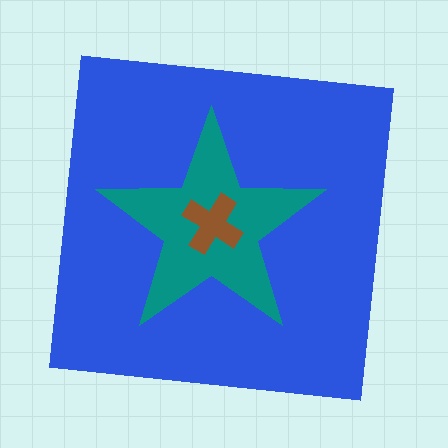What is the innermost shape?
The brown cross.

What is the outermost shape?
The blue square.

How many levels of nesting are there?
3.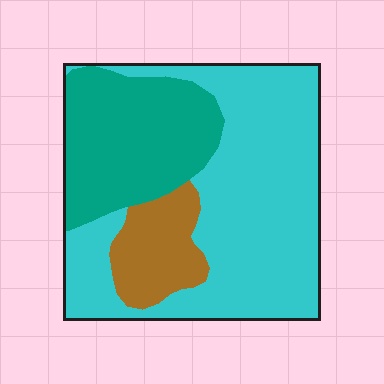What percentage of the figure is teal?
Teal covers 29% of the figure.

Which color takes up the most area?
Cyan, at roughly 60%.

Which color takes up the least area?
Brown, at roughly 15%.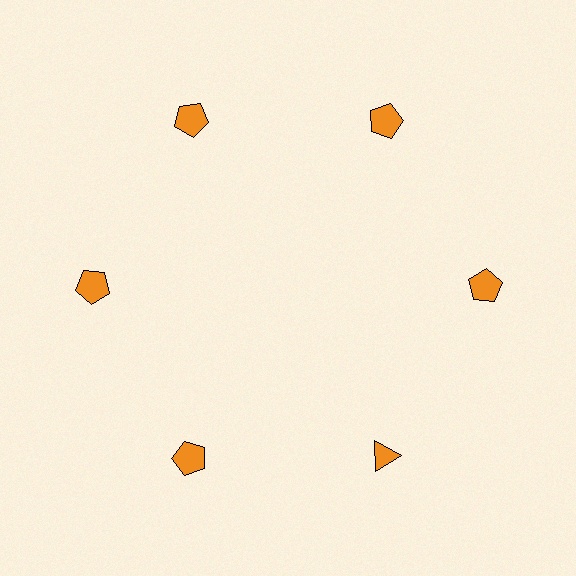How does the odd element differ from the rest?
It has a different shape: triangle instead of pentagon.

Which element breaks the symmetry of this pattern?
The orange triangle at roughly the 5 o'clock position breaks the symmetry. All other shapes are orange pentagons.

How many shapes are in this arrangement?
There are 6 shapes arranged in a ring pattern.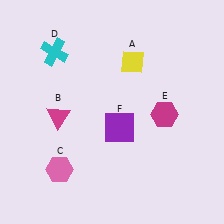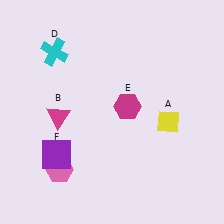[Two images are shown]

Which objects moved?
The objects that moved are: the yellow diamond (A), the magenta hexagon (E), the purple square (F).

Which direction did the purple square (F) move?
The purple square (F) moved left.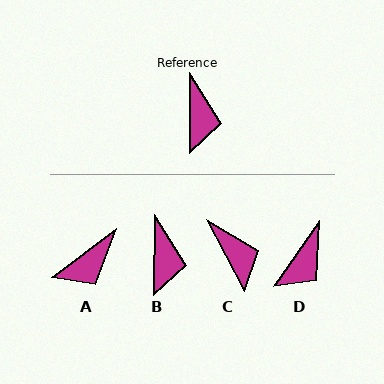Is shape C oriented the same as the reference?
No, it is off by about 28 degrees.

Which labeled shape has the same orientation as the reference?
B.